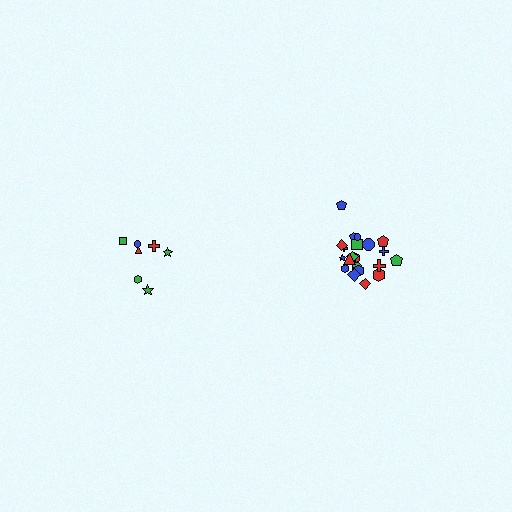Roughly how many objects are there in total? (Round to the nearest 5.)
Roughly 30 objects in total.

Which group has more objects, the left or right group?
The right group.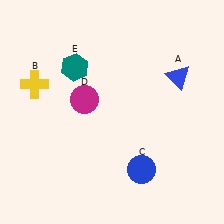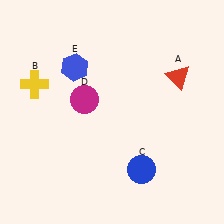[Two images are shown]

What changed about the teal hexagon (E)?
In Image 1, E is teal. In Image 2, it changed to blue.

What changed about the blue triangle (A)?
In Image 1, A is blue. In Image 2, it changed to red.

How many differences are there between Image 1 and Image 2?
There are 2 differences between the two images.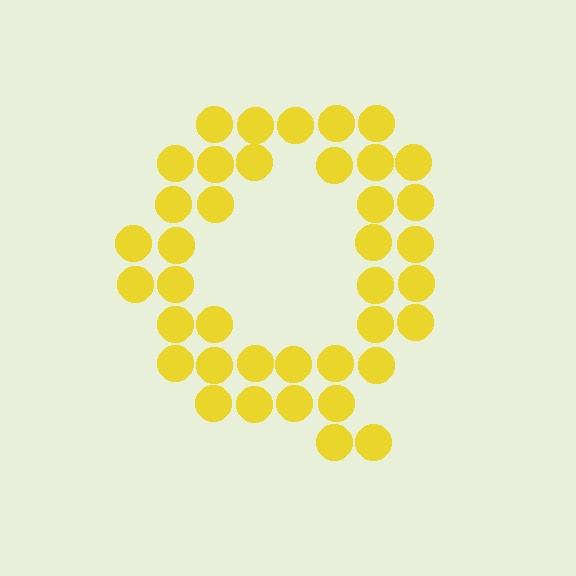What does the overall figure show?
The overall figure shows the letter Q.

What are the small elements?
The small elements are circles.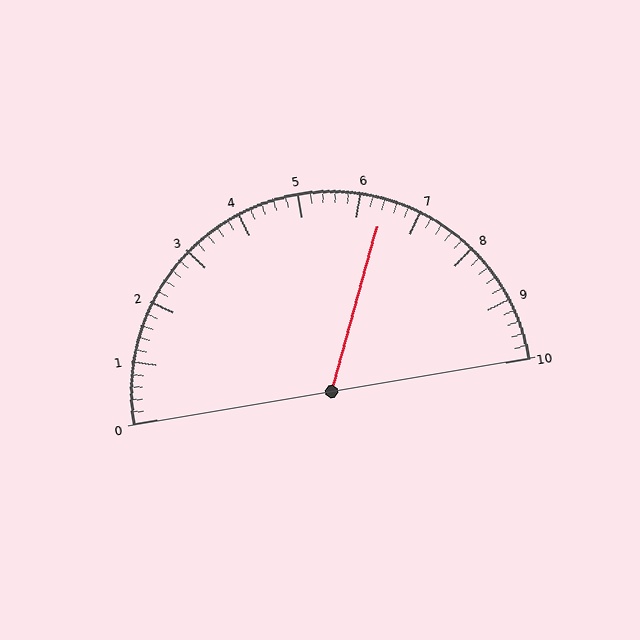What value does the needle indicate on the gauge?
The needle indicates approximately 6.4.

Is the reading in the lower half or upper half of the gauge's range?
The reading is in the upper half of the range (0 to 10).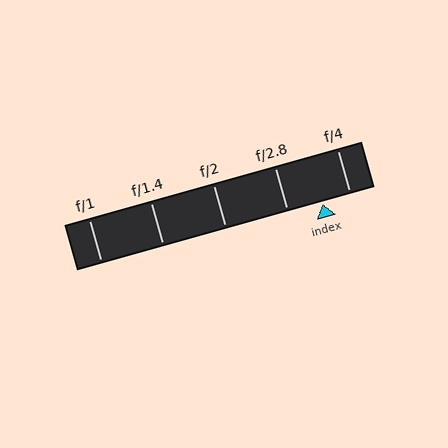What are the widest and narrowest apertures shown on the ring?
The widest aperture shown is f/1 and the narrowest is f/4.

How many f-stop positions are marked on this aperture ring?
There are 5 f-stop positions marked.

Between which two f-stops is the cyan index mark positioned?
The index mark is between f/2.8 and f/4.